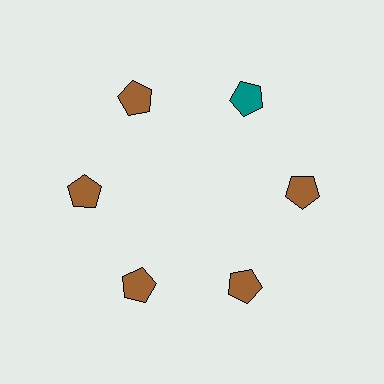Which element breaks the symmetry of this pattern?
The teal pentagon at roughly the 1 o'clock position breaks the symmetry. All other shapes are brown pentagons.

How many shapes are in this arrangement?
There are 6 shapes arranged in a ring pattern.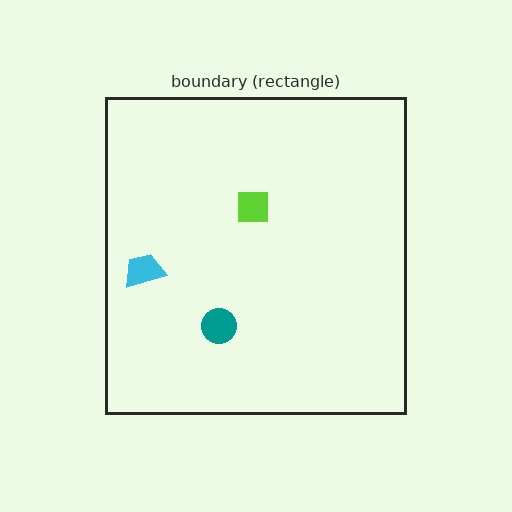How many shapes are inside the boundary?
3 inside, 0 outside.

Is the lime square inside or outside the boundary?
Inside.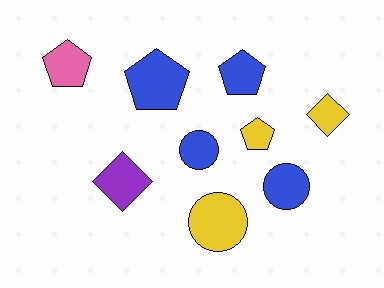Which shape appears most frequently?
Pentagon, with 4 objects.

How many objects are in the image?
There are 9 objects.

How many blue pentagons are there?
There are 2 blue pentagons.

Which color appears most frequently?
Blue, with 4 objects.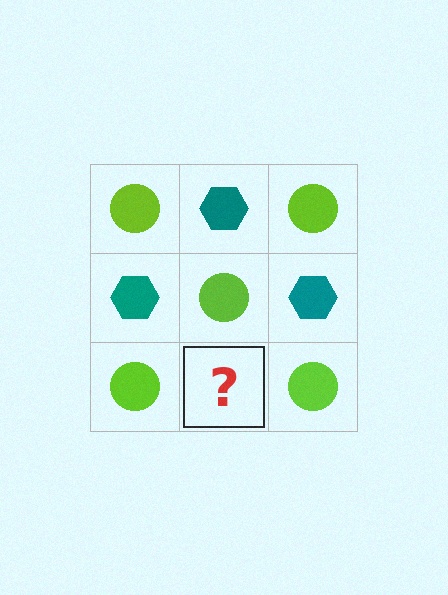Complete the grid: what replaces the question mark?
The question mark should be replaced with a teal hexagon.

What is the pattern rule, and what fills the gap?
The rule is that it alternates lime circle and teal hexagon in a checkerboard pattern. The gap should be filled with a teal hexagon.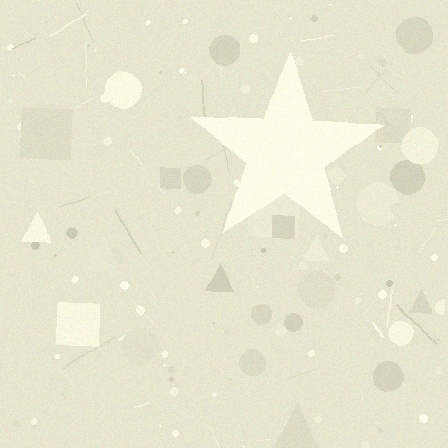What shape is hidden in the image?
A star is hidden in the image.